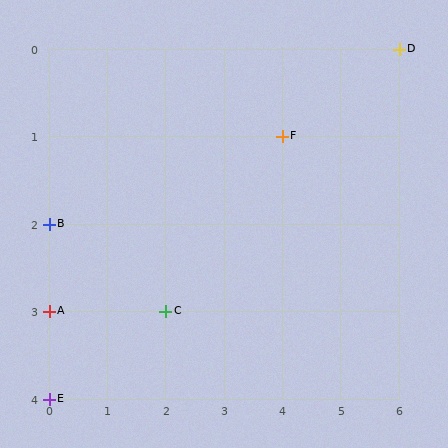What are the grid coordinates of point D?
Point D is at grid coordinates (6, 0).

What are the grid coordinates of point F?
Point F is at grid coordinates (4, 1).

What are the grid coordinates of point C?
Point C is at grid coordinates (2, 3).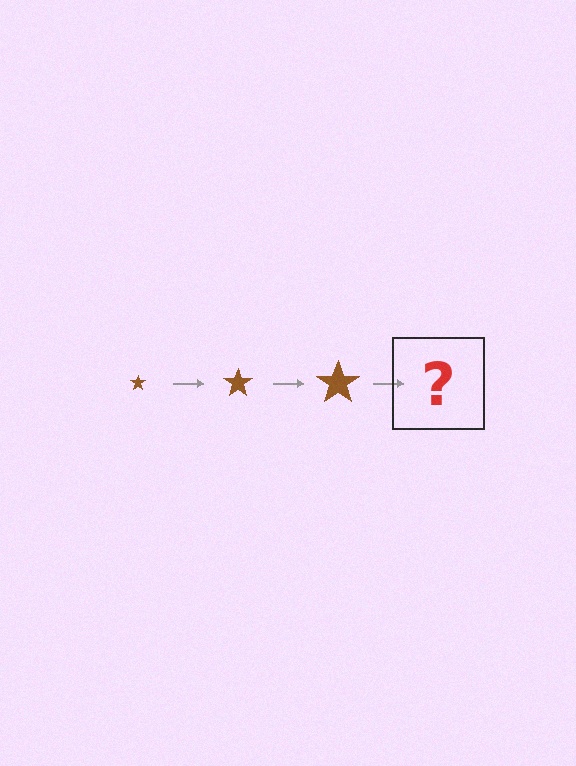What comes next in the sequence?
The next element should be a brown star, larger than the previous one.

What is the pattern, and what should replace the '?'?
The pattern is that the star gets progressively larger each step. The '?' should be a brown star, larger than the previous one.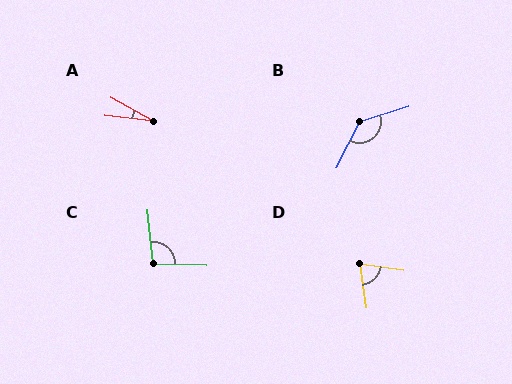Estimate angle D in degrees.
Approximately 73 degrees.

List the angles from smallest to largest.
A (23°), D (73°), C (97°), B (135°).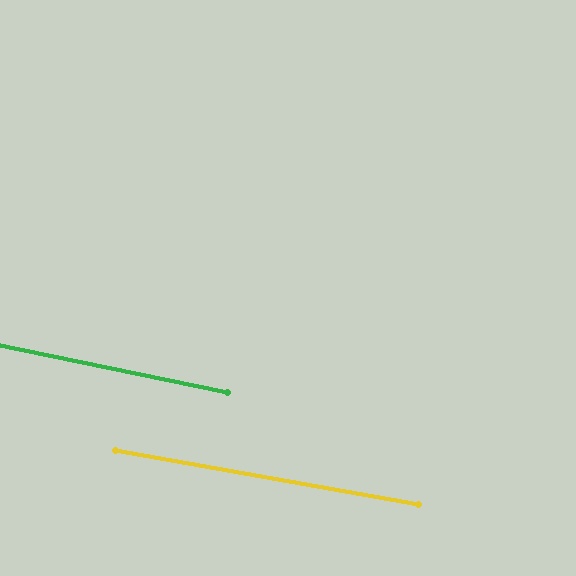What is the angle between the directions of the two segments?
Approximately 1 degree.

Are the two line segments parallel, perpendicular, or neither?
Parallel — their directions differ by only 1.3°.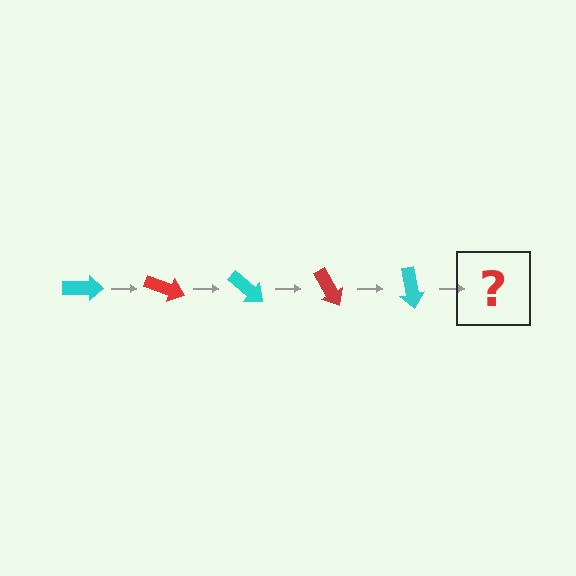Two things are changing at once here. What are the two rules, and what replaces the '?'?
The two rules are that it rotates 20 degrees each step and the color cycles through cyan and red. The '?' should be a red arrow, rotated 100 degrees from the start.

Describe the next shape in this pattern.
It should be a red arrow, rotated 100 degrees from the start.